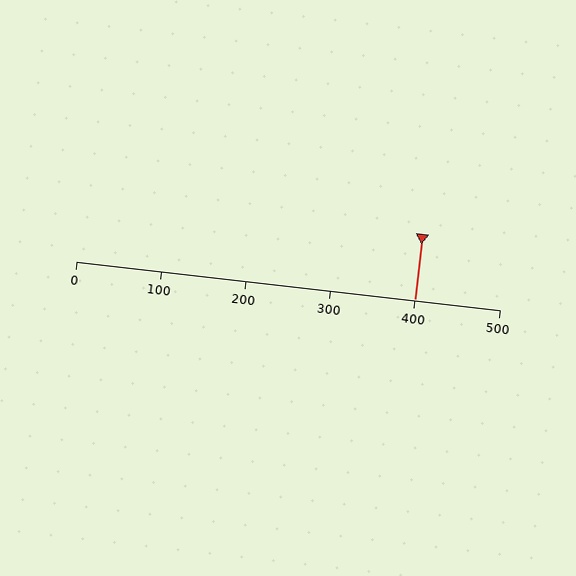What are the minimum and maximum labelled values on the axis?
The axis runs from 0 to 500.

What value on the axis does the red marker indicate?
The marker indicates approximately 400.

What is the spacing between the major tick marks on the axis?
The major ticks are spaced 100 apart.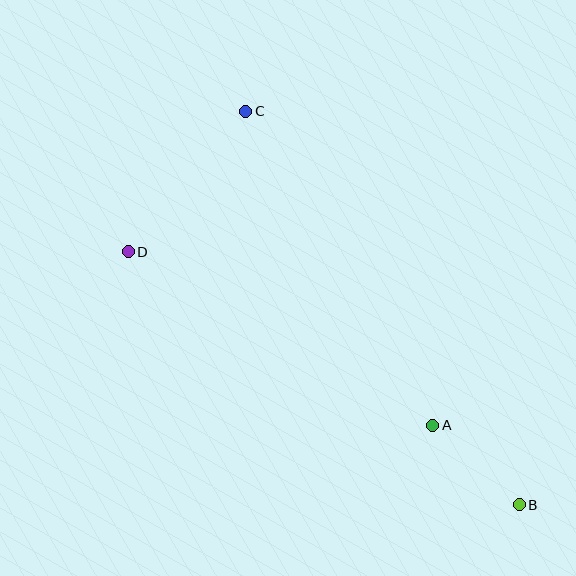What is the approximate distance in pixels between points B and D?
The distance between B and D is approximately 466 pixels.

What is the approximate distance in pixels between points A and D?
The distance between A and D is approximately 351 pixels.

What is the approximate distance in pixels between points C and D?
The distance between C and D is approximately 183 pixels.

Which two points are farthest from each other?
Points B and C are farthest from each other.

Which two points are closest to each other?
Points A and B are closest to each other.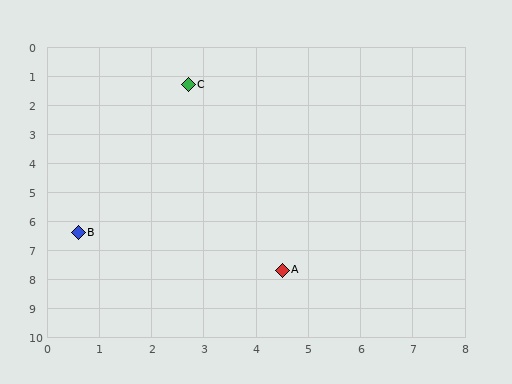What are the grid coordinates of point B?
Point B is at approximately (0.6, 6.4).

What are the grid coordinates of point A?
Point A is at approximately (4.5, 7.7).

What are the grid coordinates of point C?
Point C is at approximately (2.7, 1.3).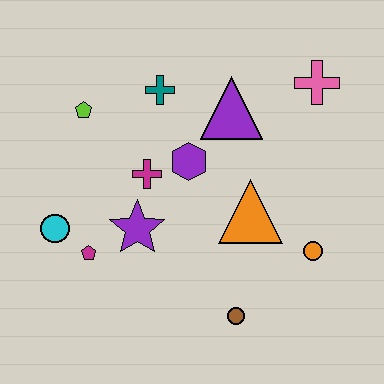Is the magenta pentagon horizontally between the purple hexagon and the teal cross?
No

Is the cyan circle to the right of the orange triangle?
No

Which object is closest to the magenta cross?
The purple hexagon is closest to the magenta cross.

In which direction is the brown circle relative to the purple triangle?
The brown circle is below the purple triangle.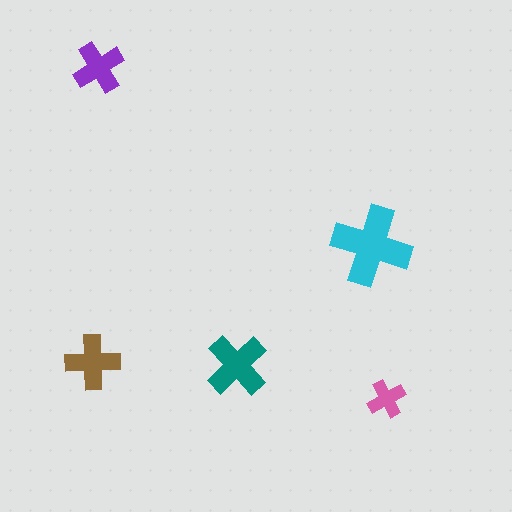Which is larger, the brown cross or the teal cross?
The teal one.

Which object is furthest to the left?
The brown cross is leftmost.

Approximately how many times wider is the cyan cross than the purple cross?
About 1.5 times wider.